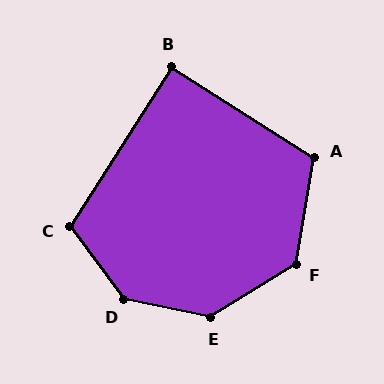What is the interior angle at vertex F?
Approximately 131 degrees (obtuse).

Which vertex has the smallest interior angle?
B, at approximately 90 degrees.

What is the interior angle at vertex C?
Approximately 111 degrees (obtuse).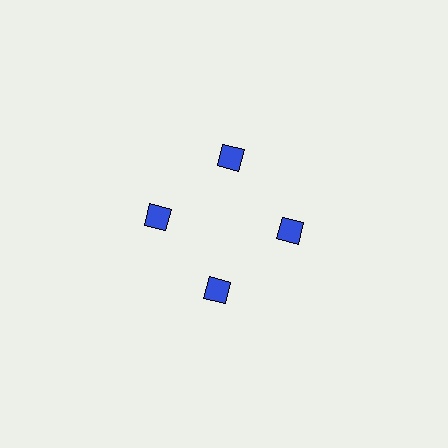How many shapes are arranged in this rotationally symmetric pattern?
There are 4 shapes, arranged in 4 groups of 1.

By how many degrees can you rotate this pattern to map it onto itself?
The pattern maps onto itself every 90 degrees of rotation.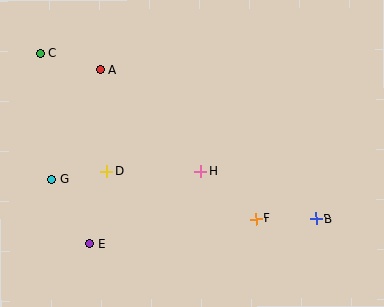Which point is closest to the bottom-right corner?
Point B is closest to the bottom-right corner.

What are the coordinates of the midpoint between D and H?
The midpoint between D and H is at (154, 171).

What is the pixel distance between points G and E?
The distance between G and E is 74 pixels.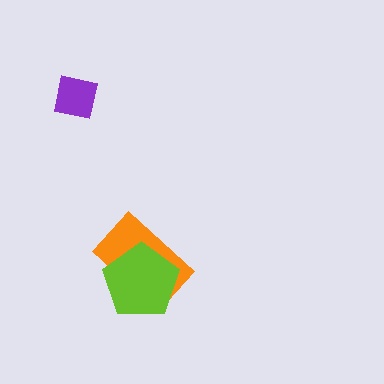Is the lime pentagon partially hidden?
No, no other shape covers it.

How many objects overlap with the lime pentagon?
1 object overlaps with the lime pentagon.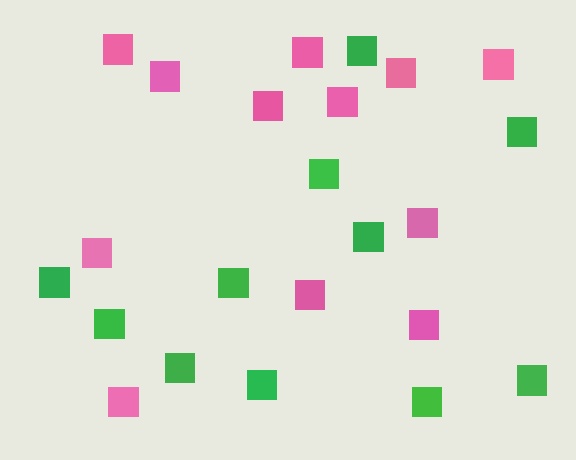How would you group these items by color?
There are 2 groups: one group of green squares (11) and one group of pink squares (12).